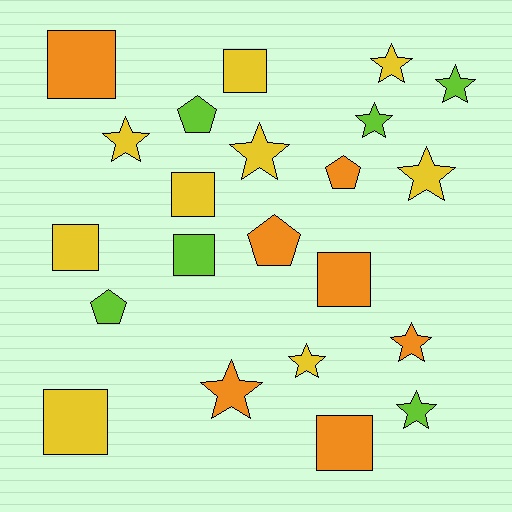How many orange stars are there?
There are 2 orange stars.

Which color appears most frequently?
Yellow, with 9 objects.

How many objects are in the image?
There are 22 objects.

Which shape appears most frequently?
Star, with 10 objects.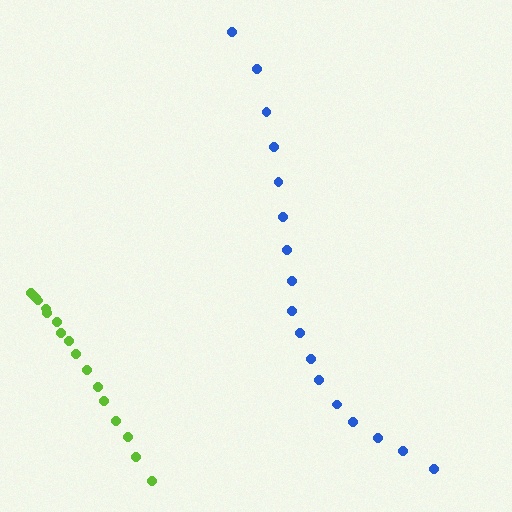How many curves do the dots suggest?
There are 2 distinct paths.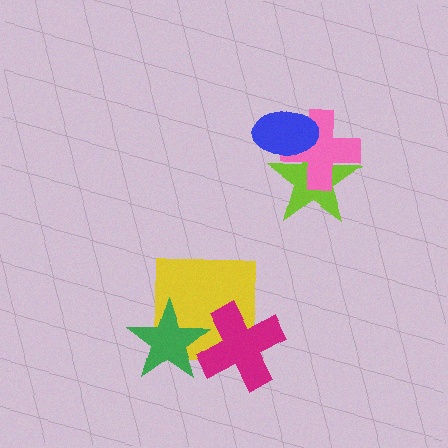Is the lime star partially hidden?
Yes, it is partially covered by another shape.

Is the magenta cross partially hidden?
Yes, it is partially covered by another shape.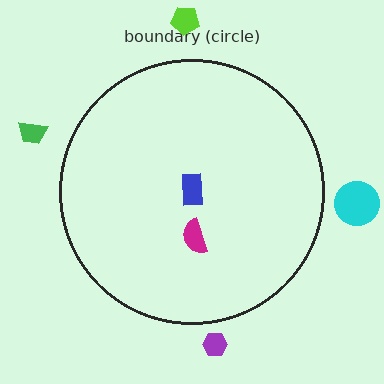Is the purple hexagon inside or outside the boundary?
Outside.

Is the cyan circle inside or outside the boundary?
Outside.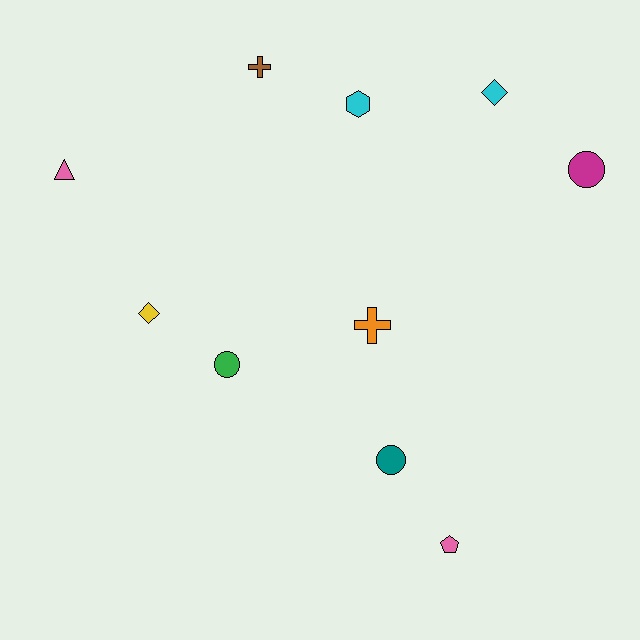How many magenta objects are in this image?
There is 1 magenta object.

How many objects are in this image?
There are 10 objects.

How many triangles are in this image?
There is 1 triangle.